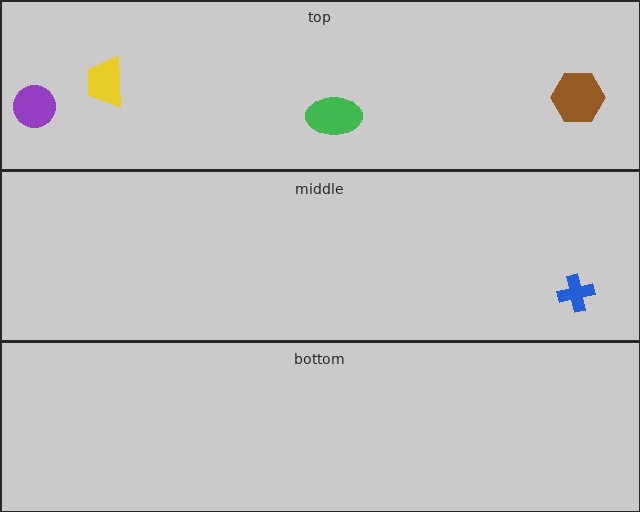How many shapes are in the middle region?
1.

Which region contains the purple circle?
The top region.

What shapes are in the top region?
The yellow trapezoid, the brown hexagon, the purple circle, the green ellipse.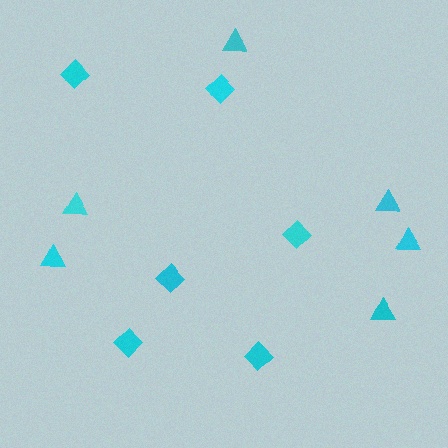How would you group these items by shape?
There are 2 groups: one group of triangles (6) and one group of diamonds (6).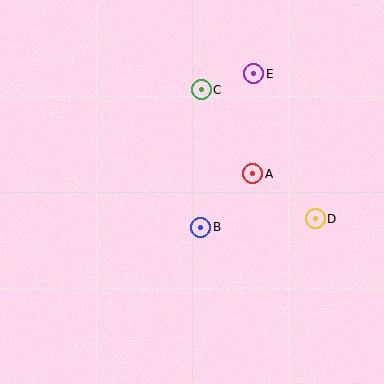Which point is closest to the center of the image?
Point B at (201, 227) is closest to the center.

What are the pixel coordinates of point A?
Point A is at (253, 174).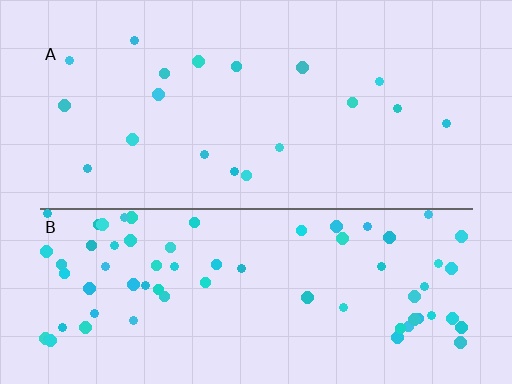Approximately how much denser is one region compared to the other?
Approximately 3.8× — region B over region A.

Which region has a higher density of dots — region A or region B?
B (the bottom).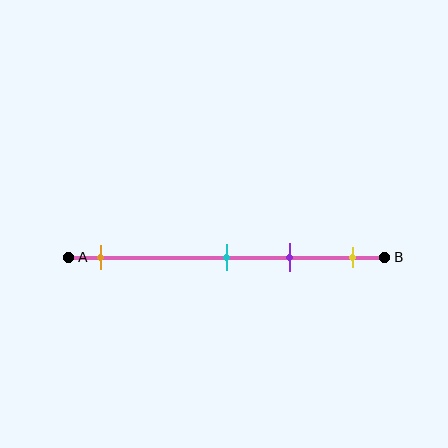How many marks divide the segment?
There are 4 marks dividing the segment.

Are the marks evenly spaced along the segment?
No, the marks are not evenly spaced.